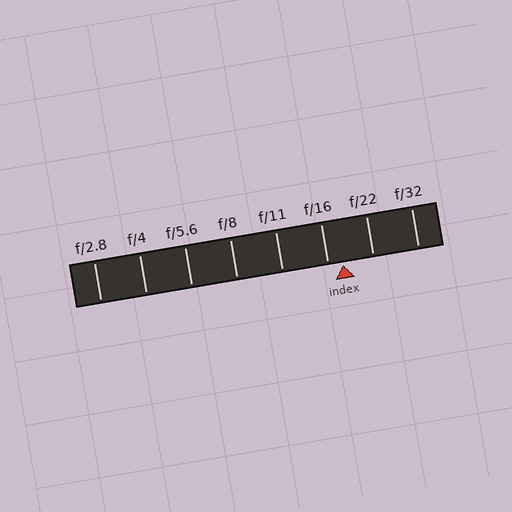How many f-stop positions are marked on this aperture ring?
There are 8 f-stop positions marked.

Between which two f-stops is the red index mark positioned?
The index mark is between f/16 and f/22.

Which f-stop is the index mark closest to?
The index mark is closest to f/16.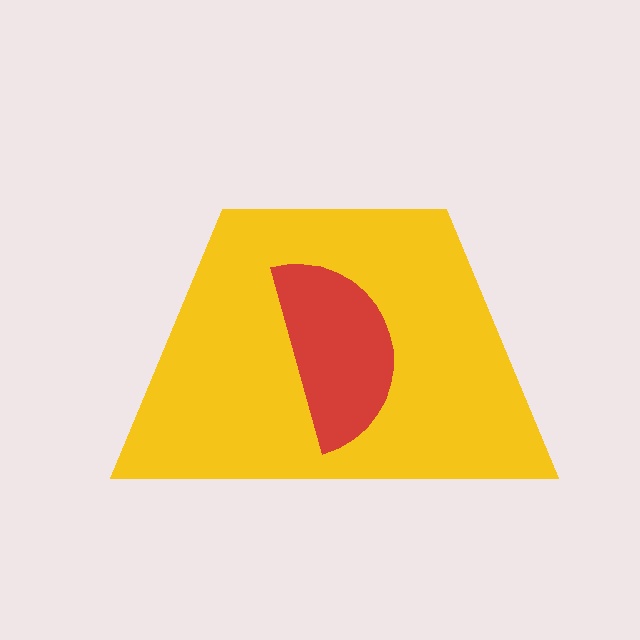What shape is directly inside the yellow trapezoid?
The red semicircle.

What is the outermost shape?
The yellow trapezoid.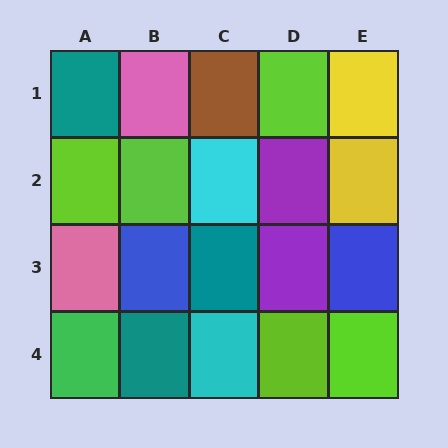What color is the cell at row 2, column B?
Lime.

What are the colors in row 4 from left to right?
Green, teal, cyan, lime, lime.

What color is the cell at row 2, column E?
Yellow.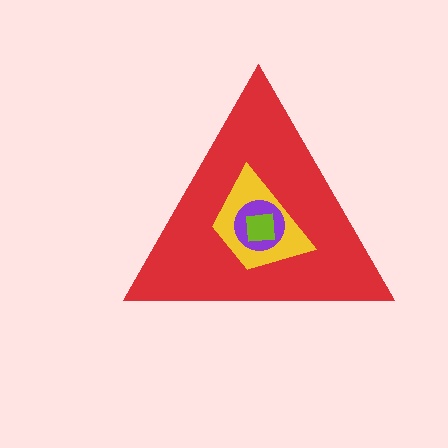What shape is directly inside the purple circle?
The lime square.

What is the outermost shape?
The red triangle.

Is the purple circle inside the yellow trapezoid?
Yes.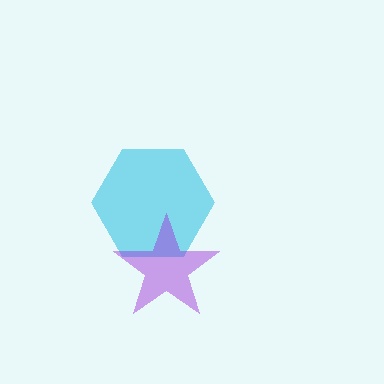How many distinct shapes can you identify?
There are 2 distinct shapes: a cyan hexagon, a purple star.